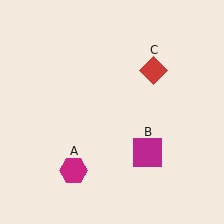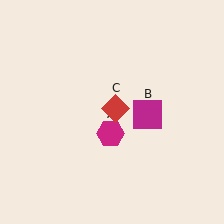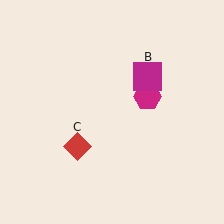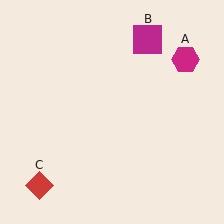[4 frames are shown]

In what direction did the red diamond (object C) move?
The red diamond (object C) moved down and to the left.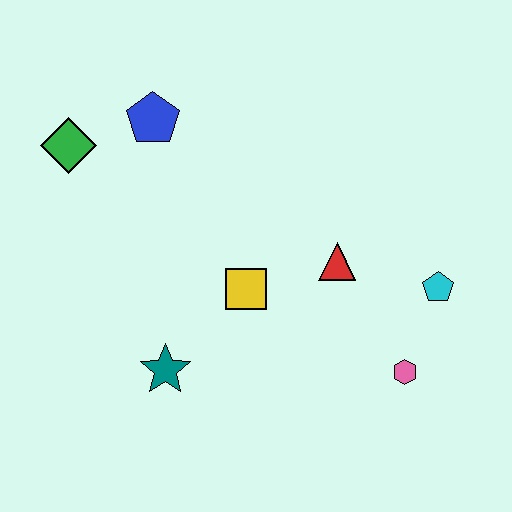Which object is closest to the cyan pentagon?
The pink hexagon is closest to the cyan pentagon.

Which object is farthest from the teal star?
The cyan pentagon is farthest from the teal star.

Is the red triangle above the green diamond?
No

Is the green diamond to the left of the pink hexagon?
Yes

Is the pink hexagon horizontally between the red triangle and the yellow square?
No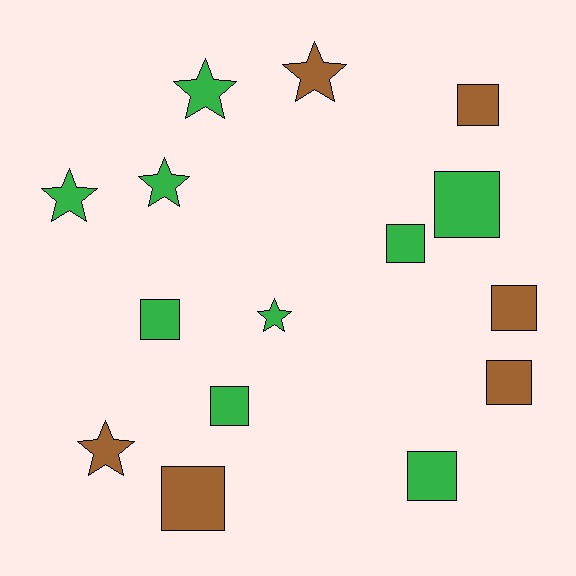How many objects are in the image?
There are 15 objects.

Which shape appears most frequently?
Square, with 9 objects.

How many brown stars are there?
There are 2 brown stars.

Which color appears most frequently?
Green, with 9 objects.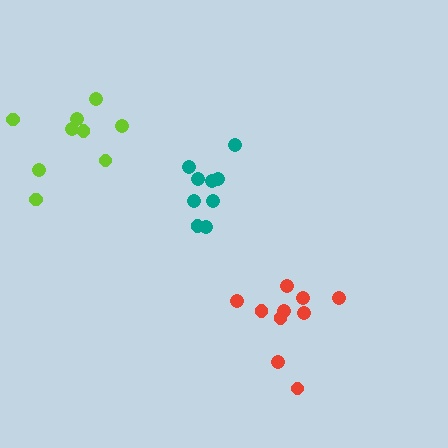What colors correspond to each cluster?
The clusters are colored: teal, red, lime.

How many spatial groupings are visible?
There are 3 spatial groupings.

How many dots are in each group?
Group 1: 9 dots, Group 2: 10 dots, Group 3: 9 dots (28 total).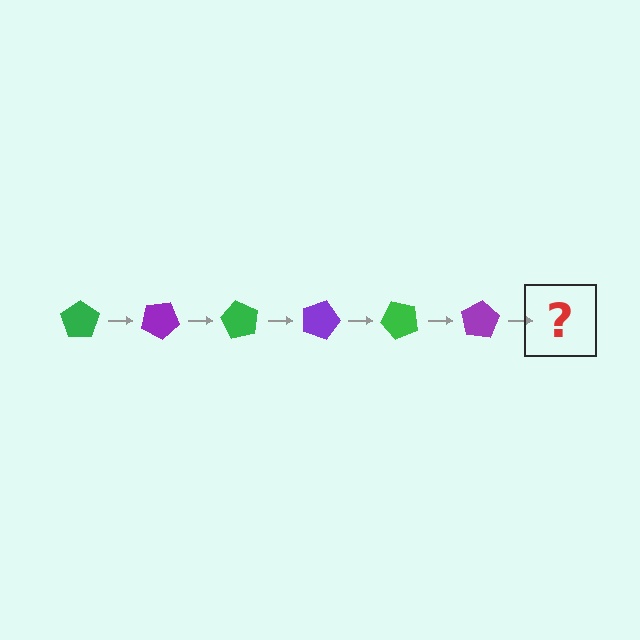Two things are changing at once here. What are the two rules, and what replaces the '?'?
The two rules are that it rotates 30 degrees each step and the color cycles through green and purple. The '?' should be a green pentagon, rotated 180 degrees from the start.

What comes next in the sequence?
The next element should be a green pentagon, rotated 180 degrees from the start.